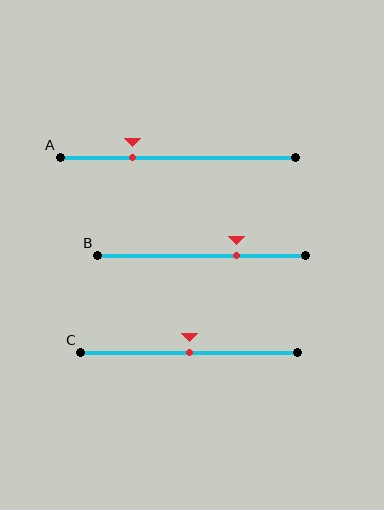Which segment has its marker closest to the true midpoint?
Segment C has its marker closest to the true midpoint.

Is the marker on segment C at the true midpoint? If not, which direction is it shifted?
Yes, the marker on segment C is at the true midpoint.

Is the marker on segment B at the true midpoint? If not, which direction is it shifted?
No, the marker on segment B is shifted to the right by about 17% of the segment length.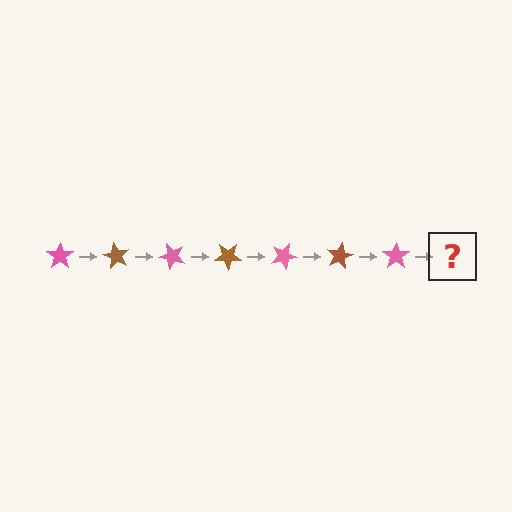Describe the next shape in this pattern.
It should be a brown star, rotated 420 degrees from the start.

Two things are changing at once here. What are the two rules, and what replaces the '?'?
The two rules are that it rotates 60 degrees each step and the color cycles through pink and brown. The '?' should be a brown star, rotated 420 degrees from the start.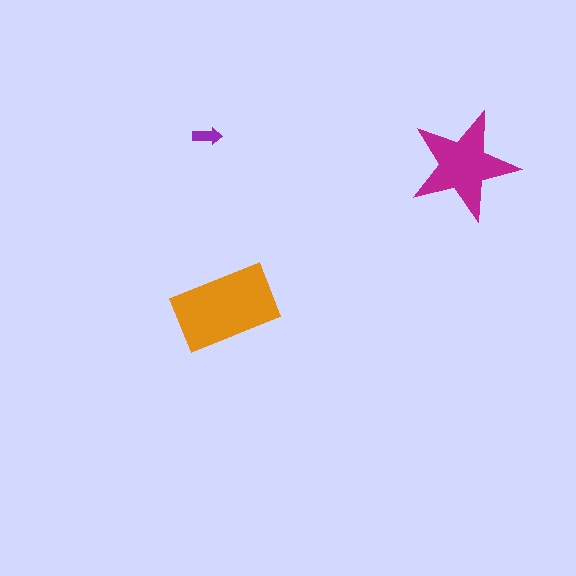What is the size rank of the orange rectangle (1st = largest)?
1st.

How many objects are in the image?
There are 3 objects in the image.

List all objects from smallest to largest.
The purple arrow, the magenta star, the orange rectangle.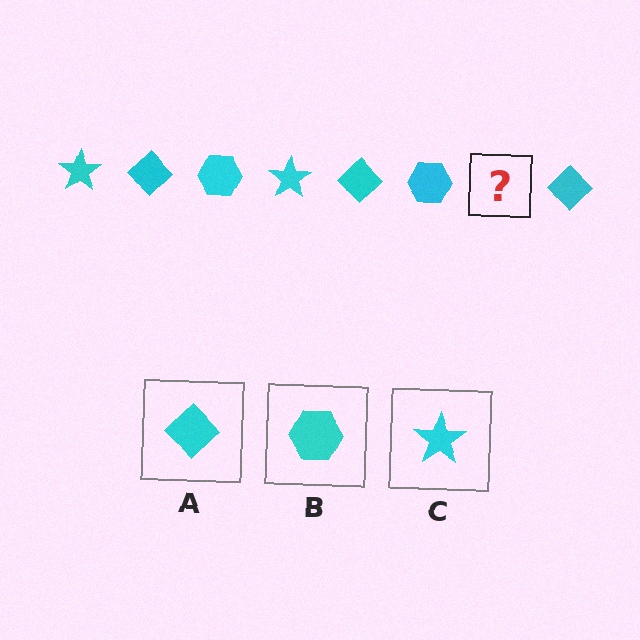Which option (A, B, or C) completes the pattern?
C.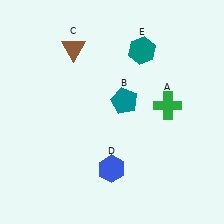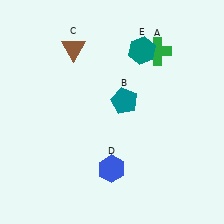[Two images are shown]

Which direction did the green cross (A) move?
The green cross (A) moved up.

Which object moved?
The green cross (A) moved up.